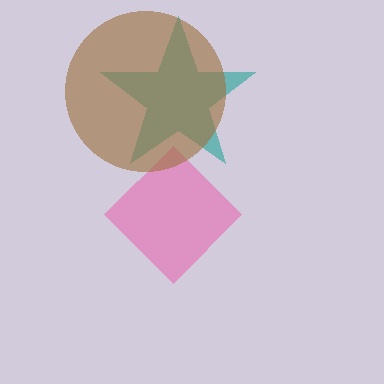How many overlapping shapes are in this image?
There are 3 overlapping shapes in the image.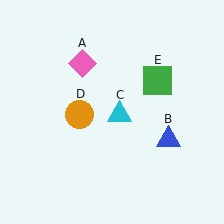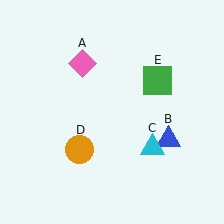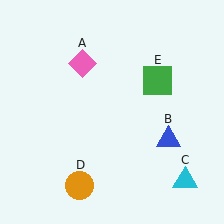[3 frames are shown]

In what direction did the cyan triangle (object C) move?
The cyan triangle (object C) moved down and to the right.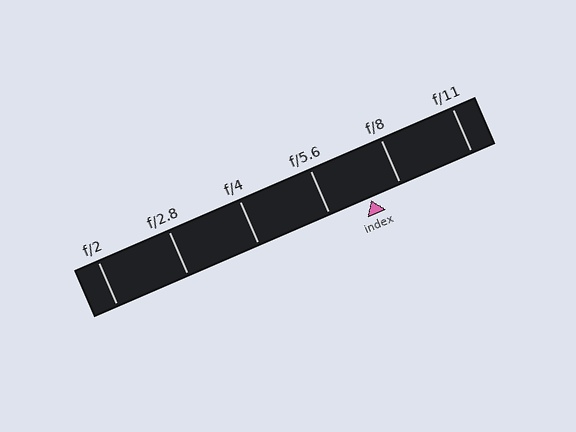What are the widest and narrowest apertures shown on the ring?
The widest aperture shown is f/2 and the narrowest is f/11.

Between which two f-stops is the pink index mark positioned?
The index mark is between f/5.6 and f/8.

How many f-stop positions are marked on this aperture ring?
There are 6 f-stop positions marked.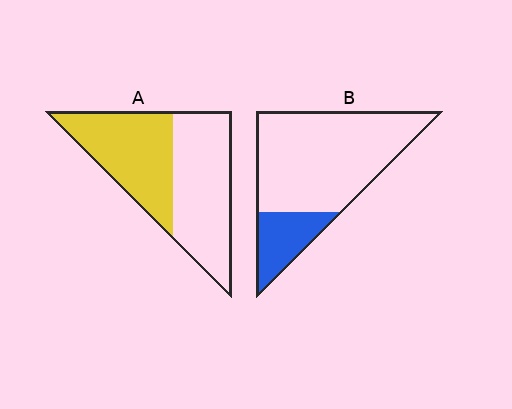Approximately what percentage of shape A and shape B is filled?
A is approximately 45% and B is approximately 20%.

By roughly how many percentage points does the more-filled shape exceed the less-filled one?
By roughly 25 percentage points (A over B).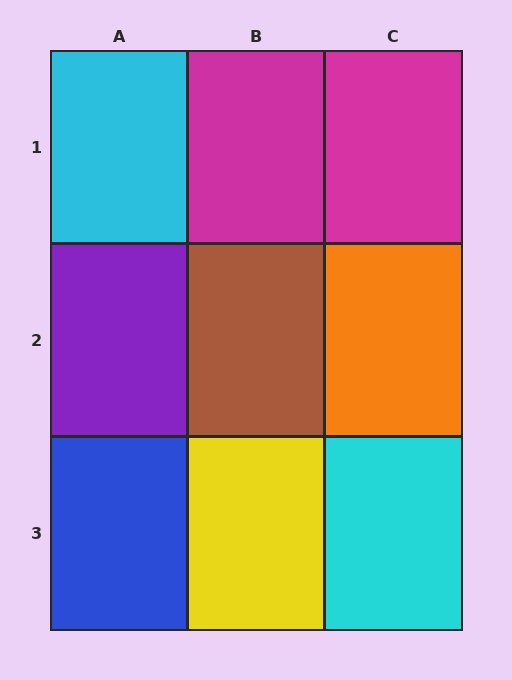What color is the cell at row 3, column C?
Cyan.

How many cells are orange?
1 cell is orange.